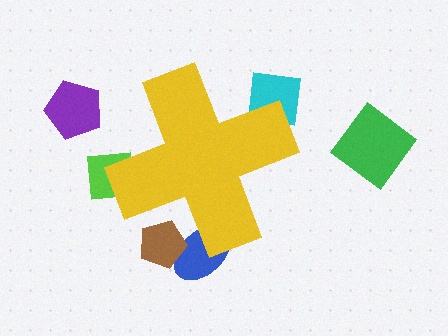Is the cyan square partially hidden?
Yes, the cyan square is partially hidden behind the yellow cross.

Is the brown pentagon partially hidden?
Yes, the brown pentagon is partially hidden behind the yellow cross.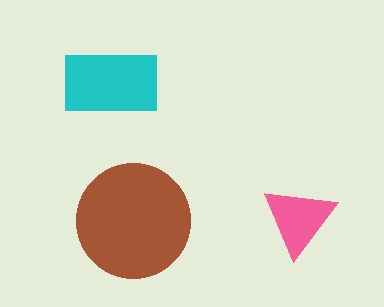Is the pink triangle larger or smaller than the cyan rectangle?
Smaller.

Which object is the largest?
The brown circle.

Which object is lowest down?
The brown circle is bottommost.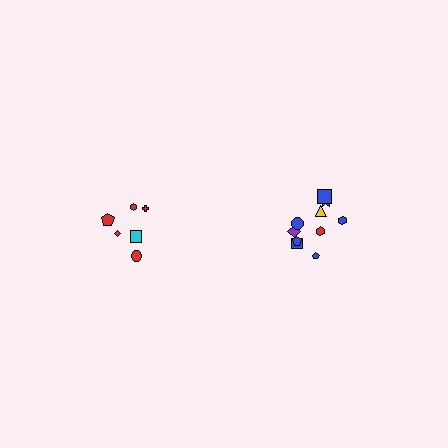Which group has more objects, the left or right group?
The right group.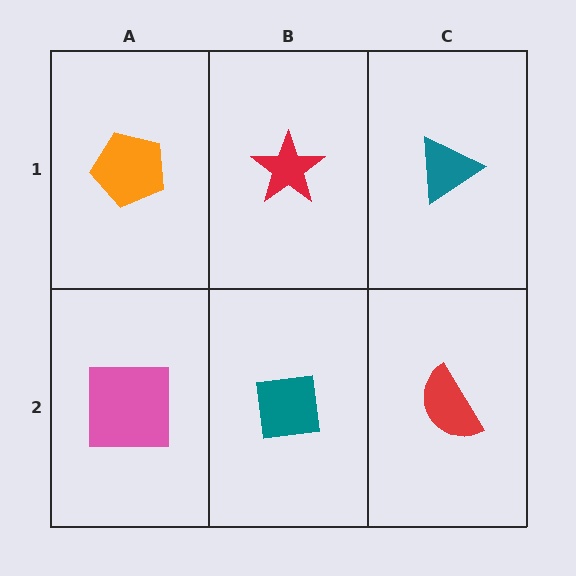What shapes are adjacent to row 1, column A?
A pink square (row 2, column A), a red star (row 1, column B).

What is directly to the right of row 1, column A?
A red star.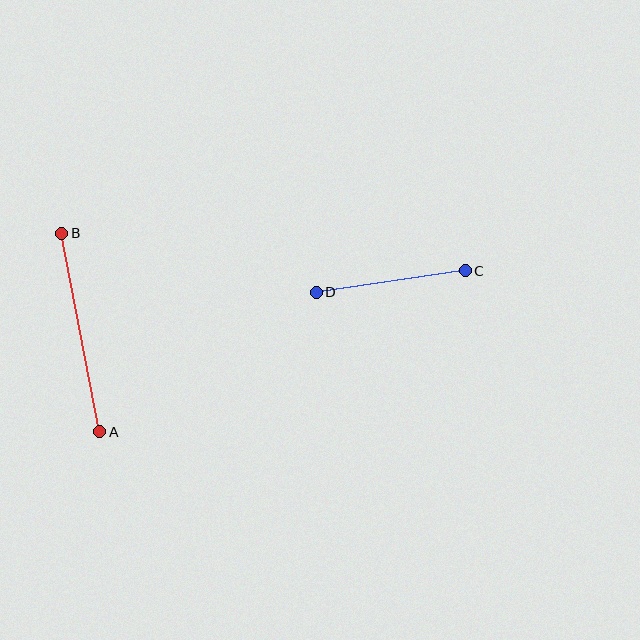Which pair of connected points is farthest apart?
Points A and B are farthest apart.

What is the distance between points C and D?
The distance is approximately 151 pixels.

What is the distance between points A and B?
The distance is approximately 202 pixels.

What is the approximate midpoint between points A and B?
The midpoint is at approximately (81, 333) pixels.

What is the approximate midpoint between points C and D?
The midpoint is at approximately (391, 282) pixels.